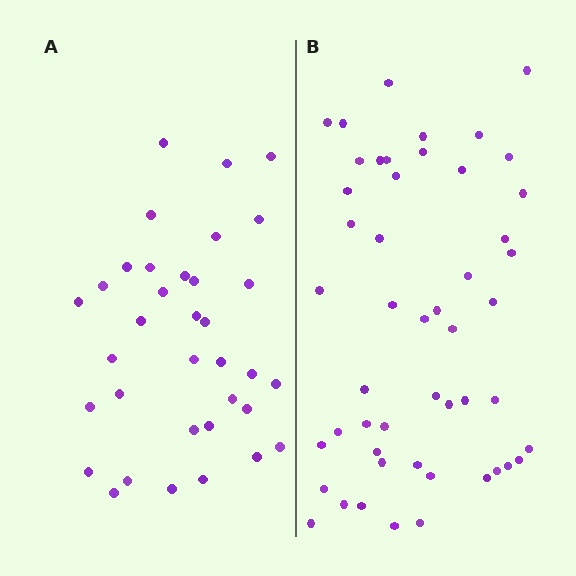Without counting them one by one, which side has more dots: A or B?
Region B (the right region) has more dots.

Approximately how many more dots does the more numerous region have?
Region B has approximately 15 more dots than region A.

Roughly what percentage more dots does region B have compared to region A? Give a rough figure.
About 45% more.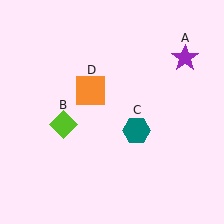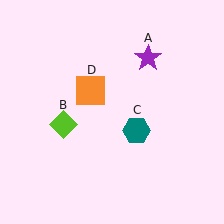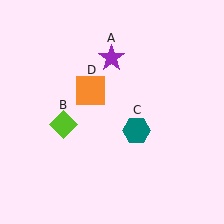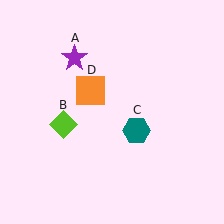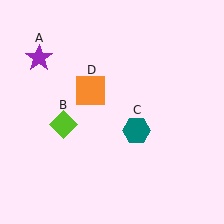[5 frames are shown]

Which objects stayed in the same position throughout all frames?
Lime diamond (object B) and teal hexagon (object C) and orange square (object D) remained stationary.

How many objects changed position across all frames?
1 object changed position: purple star (object A).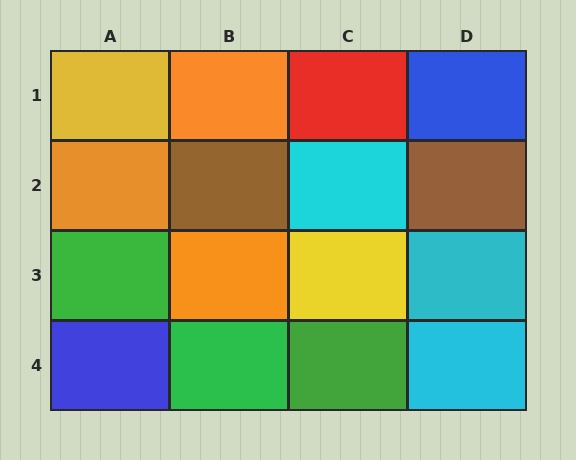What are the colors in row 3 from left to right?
Green, orange, yellow, cyan.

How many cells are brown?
2 cells are brown.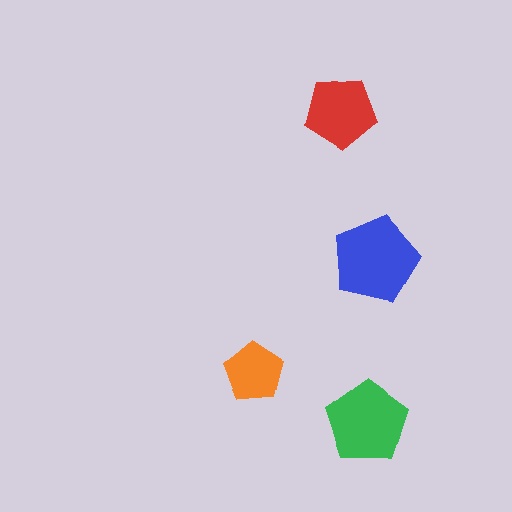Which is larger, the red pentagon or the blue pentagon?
The blue one.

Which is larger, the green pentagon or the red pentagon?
The green one.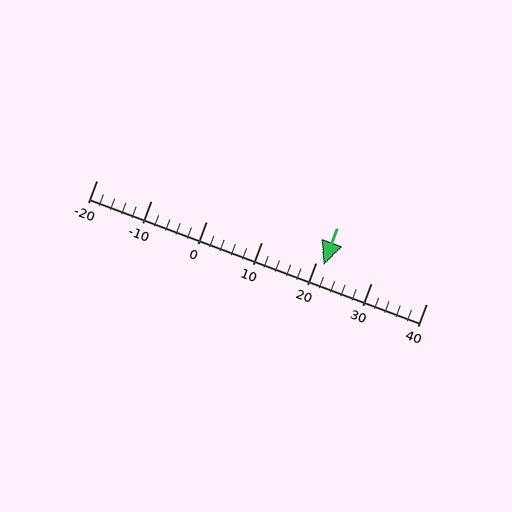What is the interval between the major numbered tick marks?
The major tick marks are spaced 10 units apart.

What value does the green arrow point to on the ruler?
The green arrow points to approximately 21.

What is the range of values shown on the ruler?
The ruler shows values from -20 to 40.